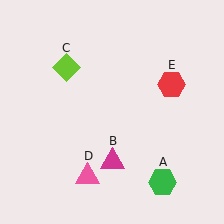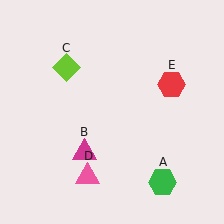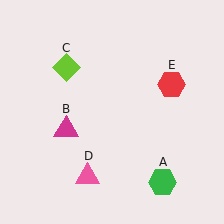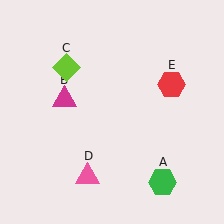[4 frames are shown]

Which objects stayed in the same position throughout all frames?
Green hexagon (object A) and lime diamond (object C) and pink triangle (object D) and red hexagon (object E) remained stationary.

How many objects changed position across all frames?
1 object changed position: magenta triangle (object B).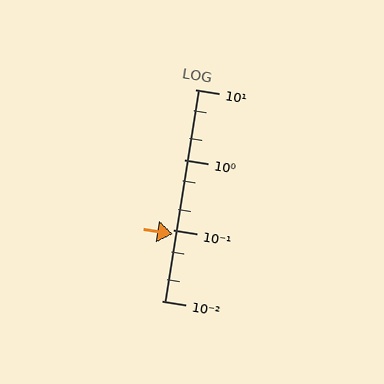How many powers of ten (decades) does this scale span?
The scale spans 3 decades, from 0.01 to 10.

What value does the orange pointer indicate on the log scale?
The pointer indicates approximately 0.088.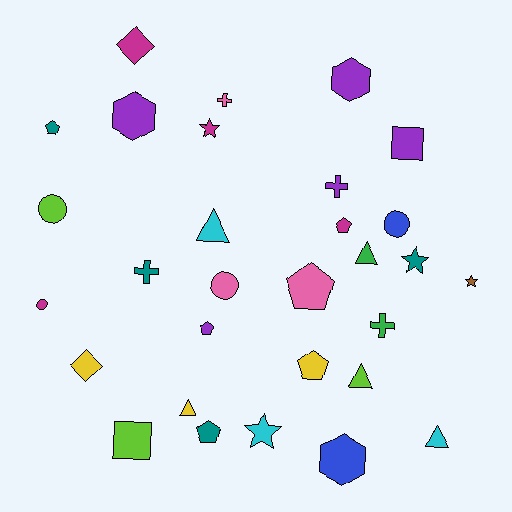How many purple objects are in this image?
There are 5 purple objects.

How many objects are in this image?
There are 30 objects.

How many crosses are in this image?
There are 4 crosses.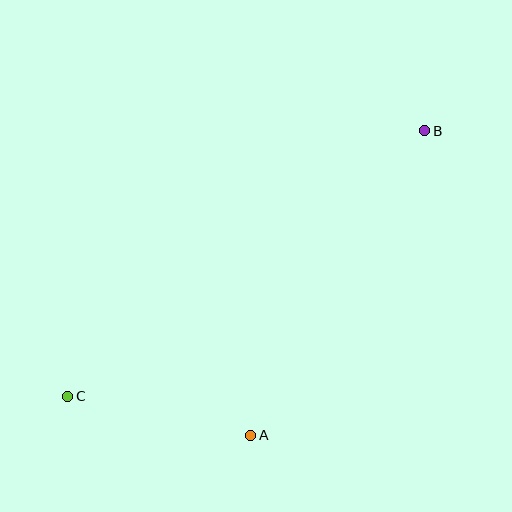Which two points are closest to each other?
Points A and C are closest to each other.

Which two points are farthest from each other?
Points B and C are farthest from each other.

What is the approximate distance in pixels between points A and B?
The distance between A and B is approximately 351 pixels.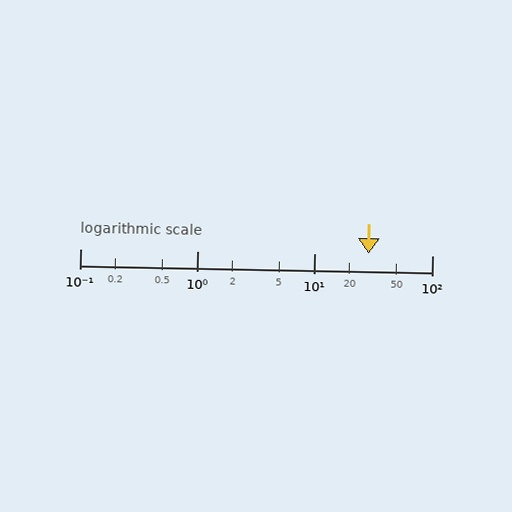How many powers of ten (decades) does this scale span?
The scale spans 3 decades, from 0.1 to 100.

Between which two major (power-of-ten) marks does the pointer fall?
The pointer is between 10 and 100.